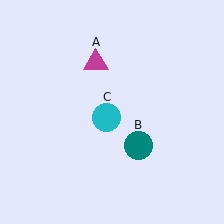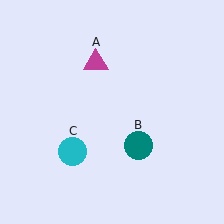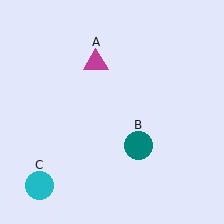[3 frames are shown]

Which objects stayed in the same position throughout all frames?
Magenta triangle (object A) and teal circle (object B) remained stationary.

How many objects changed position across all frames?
1 object changed position: cyan circle (object C).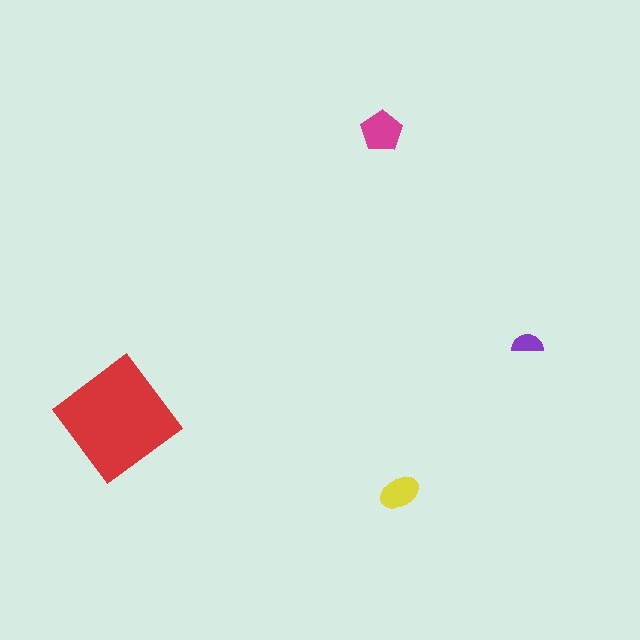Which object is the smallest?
The purple semicircle.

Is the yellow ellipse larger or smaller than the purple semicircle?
Larger.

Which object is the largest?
The red diamond.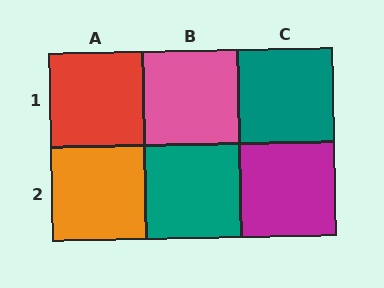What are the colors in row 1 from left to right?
Red, pink, teal.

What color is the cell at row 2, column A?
Orange.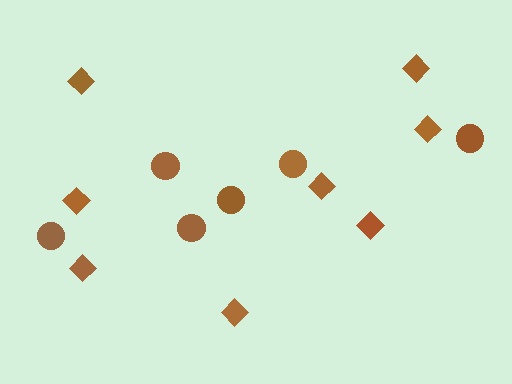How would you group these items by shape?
There are 2 groups: one group of circles (6) and one group of diamonds (8).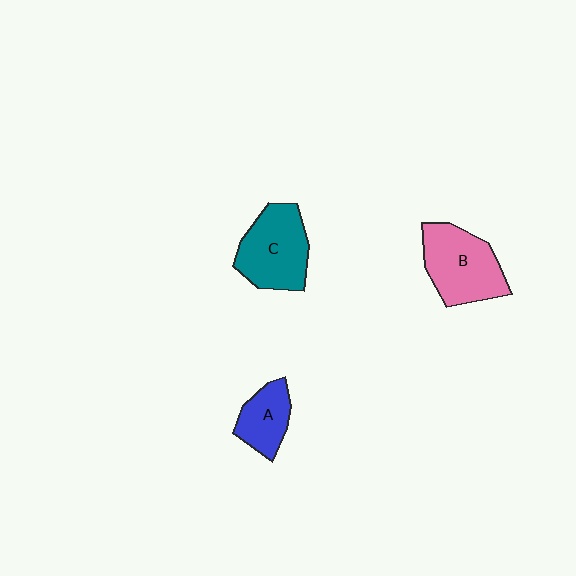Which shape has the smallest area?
Shape A (blue).